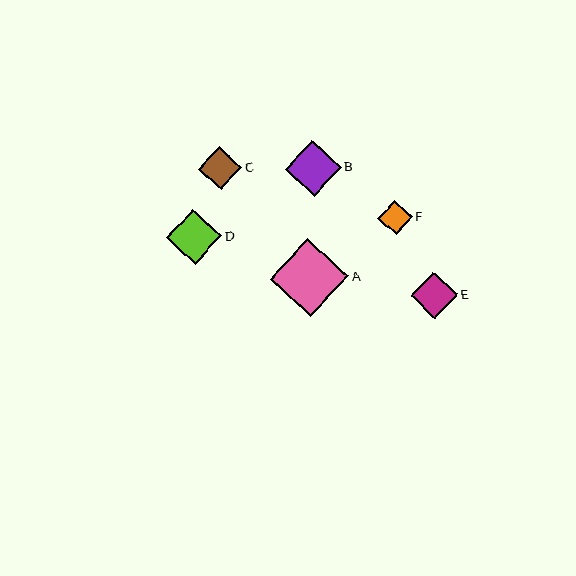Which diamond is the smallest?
Diamond F is the smallest with a size of approximately 34 pixels.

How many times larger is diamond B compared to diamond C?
Diamond B is approximately 1.3 times the size of diamond C.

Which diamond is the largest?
Diamond A is the largest with a size of approximately 78 pixels.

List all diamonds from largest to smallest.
From largest to smallest: A, B, D, E, C, F.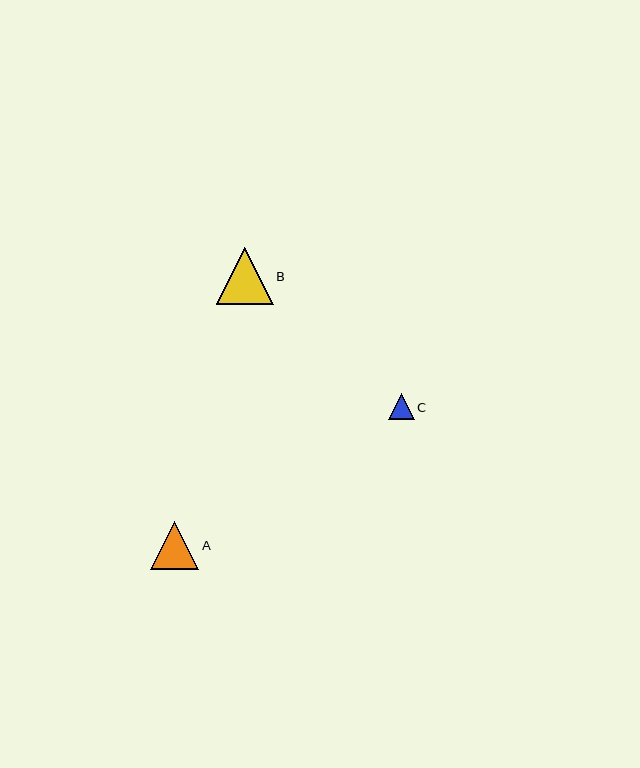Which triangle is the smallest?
Triangle C is the smallest with a size of approximately 26 pixels.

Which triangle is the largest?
Triangle B is the largest with a size of approximately 57 pixels.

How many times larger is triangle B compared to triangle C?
Triangle B is approximately 2.2 times the size of triangle C.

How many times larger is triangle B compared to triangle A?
Triangle B is approximately 1.2 times the size of triangle A.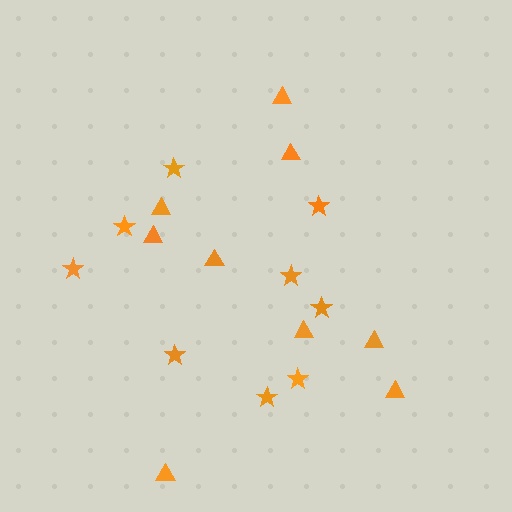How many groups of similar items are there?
There are 2 groups: one group of triangles (9) and one group of stars (9).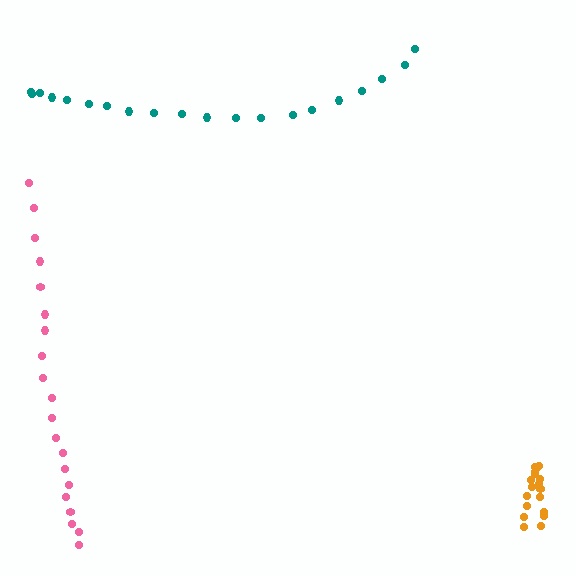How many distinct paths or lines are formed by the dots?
There are 3 distinct paths.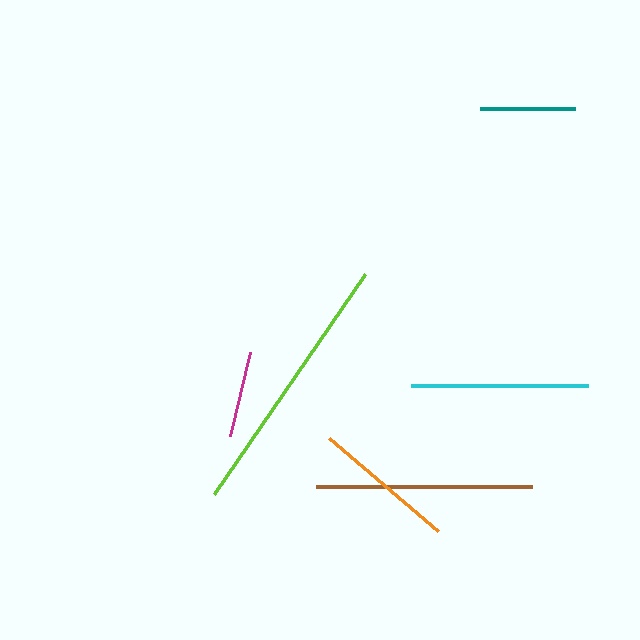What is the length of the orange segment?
The orange segment is approximately 143 pixels long.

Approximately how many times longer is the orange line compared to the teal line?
The orange line is approximately 1.5 times the length of the teal line.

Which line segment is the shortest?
The magenta line is the shortest at approximately 86 pixels.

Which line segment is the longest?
The lime line is the longest at approximately 267 pixels.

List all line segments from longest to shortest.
From longest to shortest: lime, brown, cyan, orange, teal, magenta.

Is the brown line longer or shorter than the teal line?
The brown line is longer than the teal line.